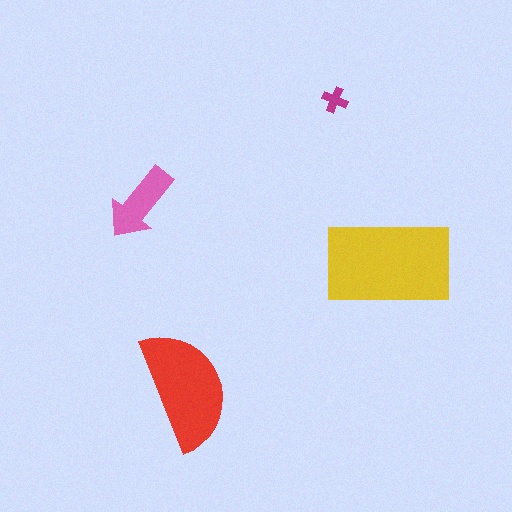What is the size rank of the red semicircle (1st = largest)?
2nd.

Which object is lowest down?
The red semicircle is bottommost.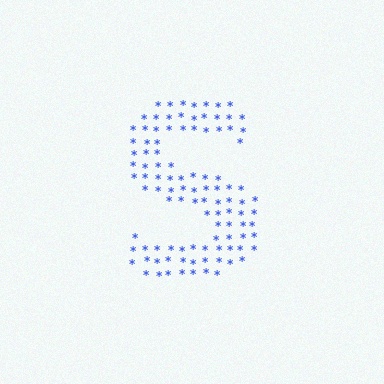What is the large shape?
The large shape is the letter S.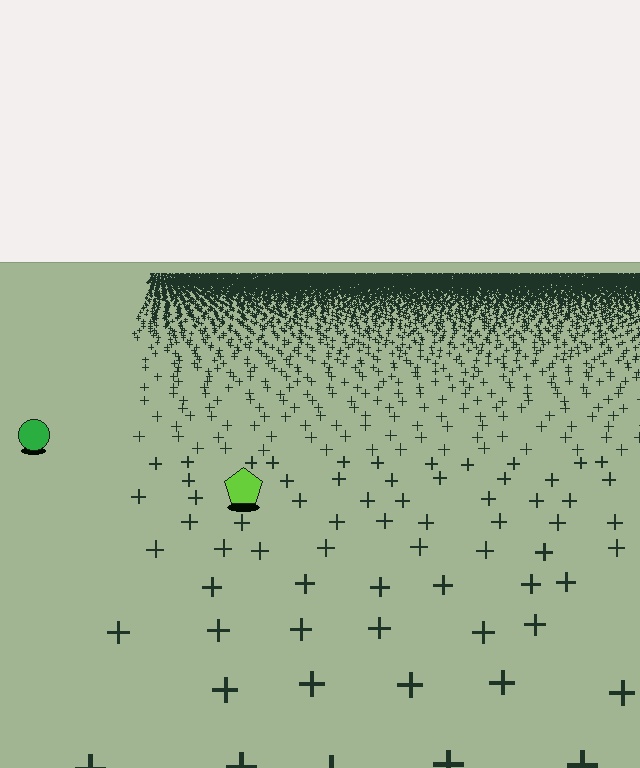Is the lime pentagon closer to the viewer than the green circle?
Yes. The lime pentagon is closer — you can tell from the texture gradient: the ground texture is coarser near it.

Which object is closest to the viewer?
The lime pentagon is closest. The texture marks near it are larger and more spread out.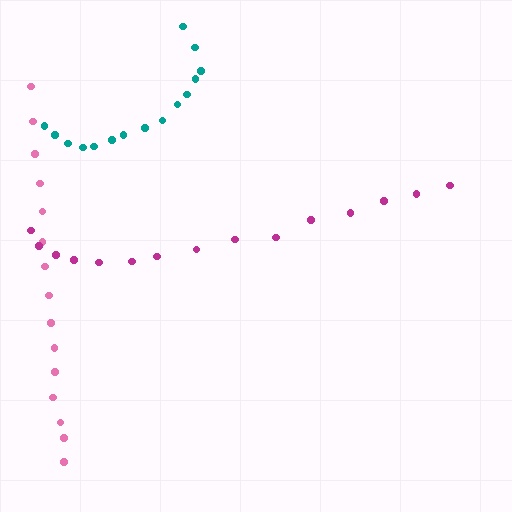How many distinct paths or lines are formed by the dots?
There are 3 distinct paths.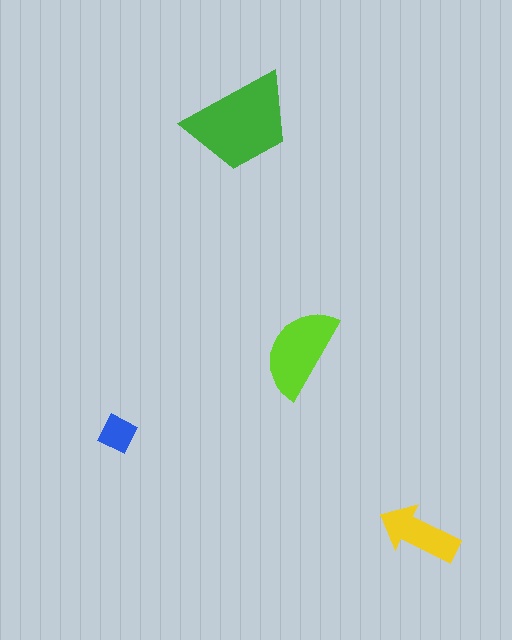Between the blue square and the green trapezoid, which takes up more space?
The green trapezoid.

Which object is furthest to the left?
The blue square is leftmost.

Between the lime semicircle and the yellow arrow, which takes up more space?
The lime semicircle.